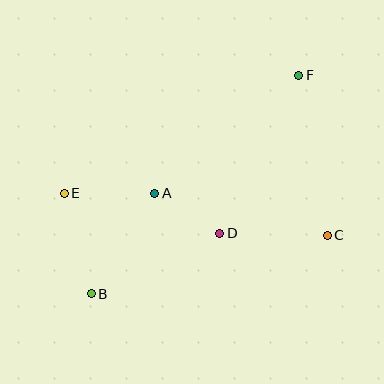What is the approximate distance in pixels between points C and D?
The distance between C and D is approximately 108 pixels.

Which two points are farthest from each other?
Points B and F are farthest from each other.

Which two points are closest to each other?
Points A and D are closest to each other.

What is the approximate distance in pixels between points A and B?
The distance between A and B is approximately 119 pixels.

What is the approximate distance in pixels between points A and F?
The distance between A and F is approximately 186 pixels.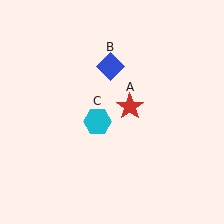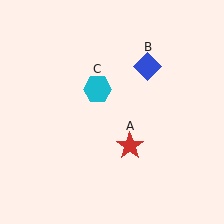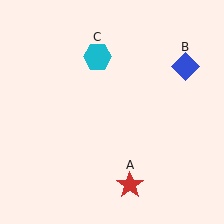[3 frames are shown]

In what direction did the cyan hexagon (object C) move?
The cyan hexagon (object C) moved up.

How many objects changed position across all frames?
3 objects changed position: red star (object A), blue diamond (object B), cyan hexagon (object C).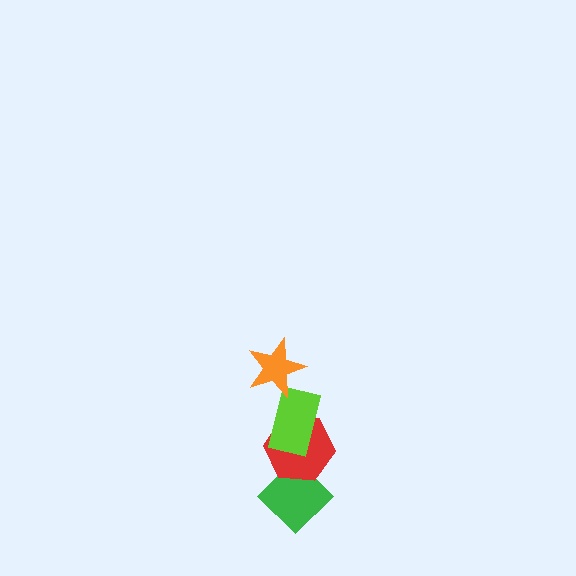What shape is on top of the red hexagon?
The lime rectangle is on top of the red hexagon.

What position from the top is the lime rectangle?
The lime rectangle is 2nd from the top.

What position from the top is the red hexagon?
The red hexagon is 3rd from the top.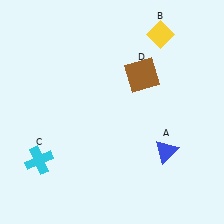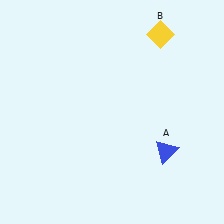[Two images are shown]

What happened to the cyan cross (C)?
The cyan cross (C) was removed in Image 2. It was in the bottom-left area of Image 1.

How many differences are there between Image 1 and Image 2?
There are 2 differences between the two images.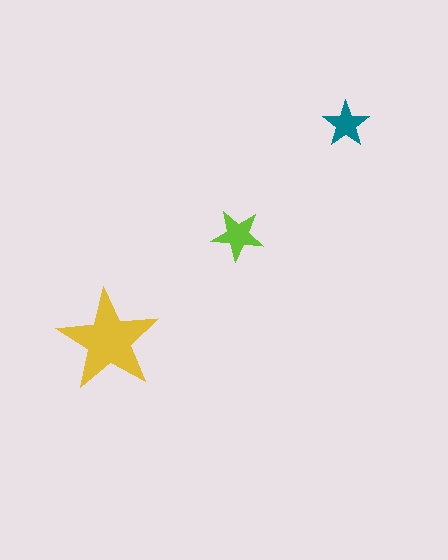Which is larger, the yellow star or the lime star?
The yellow one.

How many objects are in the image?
There are 3 objects in the image.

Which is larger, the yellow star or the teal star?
The yellow one.